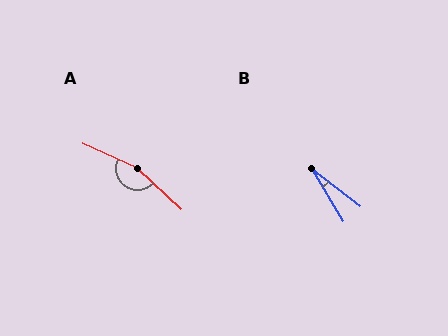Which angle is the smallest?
B, at approximately 22 degrees.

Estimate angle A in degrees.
Approximately 161 degrees.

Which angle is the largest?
A, at approximately 161 degrees.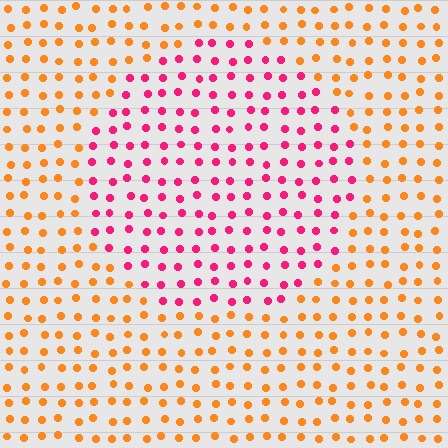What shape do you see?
I see a circle.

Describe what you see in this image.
The image is filled with small orange elements in a uniform arrangement. A circle-shaped region is visible where the elements are tinted to a slightly different hue, forming a subtle color boundary.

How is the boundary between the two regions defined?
The boundary is defined purely by a slight shift in hue (about 54 degrees). Spacing, size, and orientation are identical on both sides.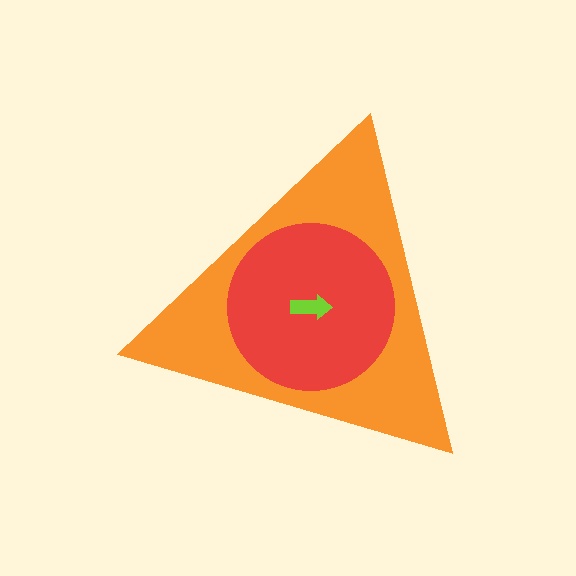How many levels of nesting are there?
3.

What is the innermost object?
The lime arrow.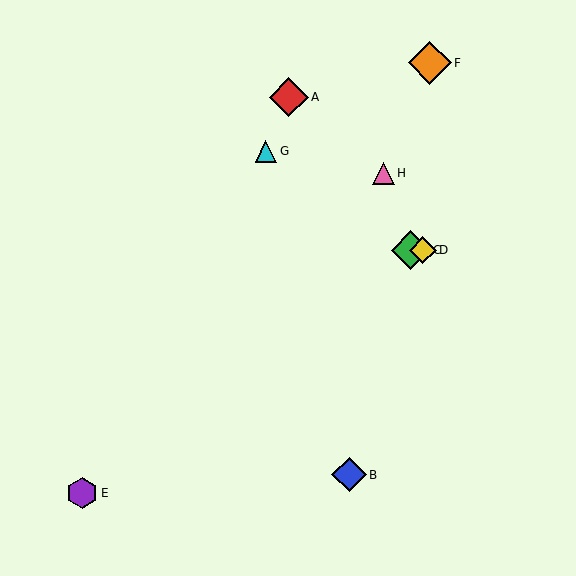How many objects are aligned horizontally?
2 objects (C, D) are aligned horizontally.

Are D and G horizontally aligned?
No, D is at y≈250 and G is at y≈151.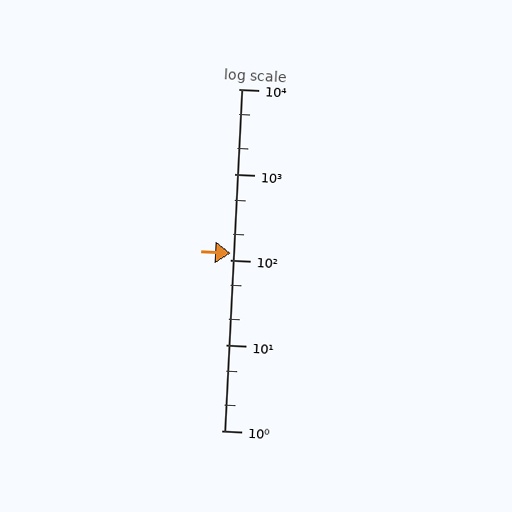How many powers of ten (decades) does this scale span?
The scale spans 4 decades, from 1 to 10000.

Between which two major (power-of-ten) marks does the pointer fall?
The pointer is between 100 and 1000.